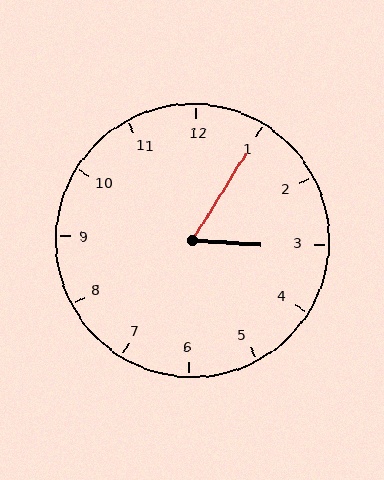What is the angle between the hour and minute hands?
Approximately 62 degrees.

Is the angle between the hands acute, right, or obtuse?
It is acute.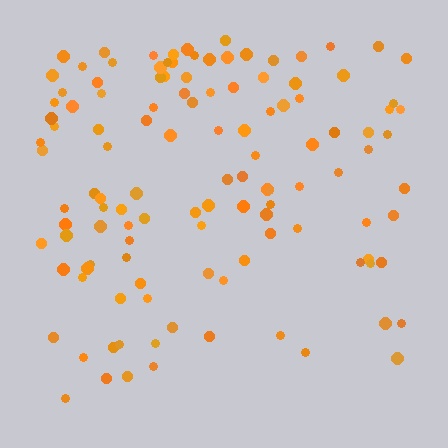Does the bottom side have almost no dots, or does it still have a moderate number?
Still a moderate number, just noticeably fewer than the top.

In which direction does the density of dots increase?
From bottom to top, with the top side densest.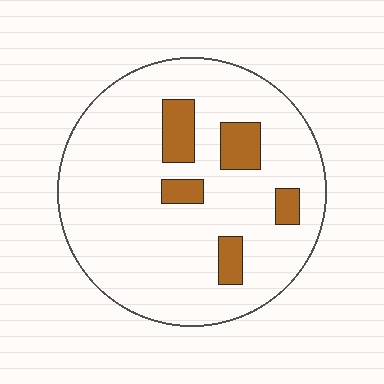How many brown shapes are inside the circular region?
5.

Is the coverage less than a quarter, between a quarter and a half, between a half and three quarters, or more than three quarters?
Less than a quarter.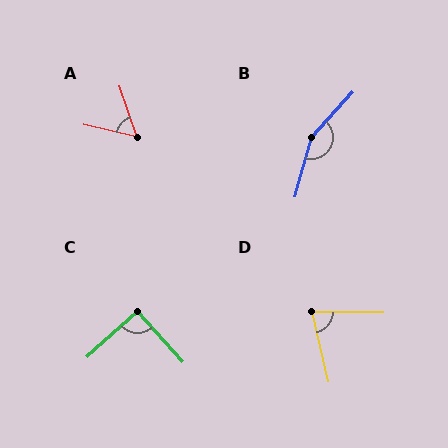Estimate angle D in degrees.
Approximately 77 degrees.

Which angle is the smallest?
A, at approximately 58 degrees.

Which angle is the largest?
B, at approximately 153 degrees.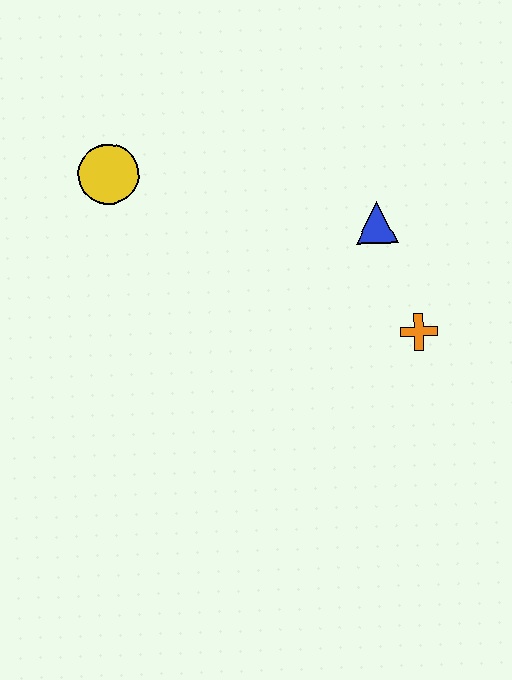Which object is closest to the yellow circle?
The blue triangle is closest to the yellow circle.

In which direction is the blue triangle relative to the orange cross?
The blue triangle is above the orange cross.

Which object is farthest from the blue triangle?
The yellow circle is farthest from the blue triangle.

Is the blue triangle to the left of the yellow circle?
No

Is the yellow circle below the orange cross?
No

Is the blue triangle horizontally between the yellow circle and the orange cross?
Yes